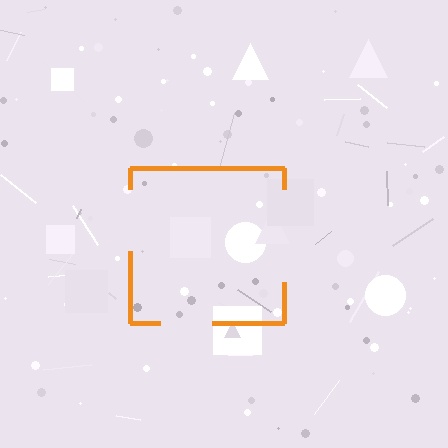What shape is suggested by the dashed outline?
The dashed outline suggests a square.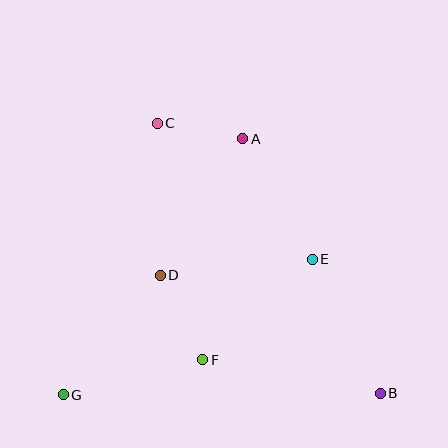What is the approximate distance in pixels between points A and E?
The distance between A and E is approximately 139 pixels.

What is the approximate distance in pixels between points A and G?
The distance between A and G is approximately 313 pixels.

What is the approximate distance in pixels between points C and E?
The distance between C and E is approximately 206 pixels.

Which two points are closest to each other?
Points A and C are closest to each other.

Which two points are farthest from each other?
Points B and C are farthest from each other.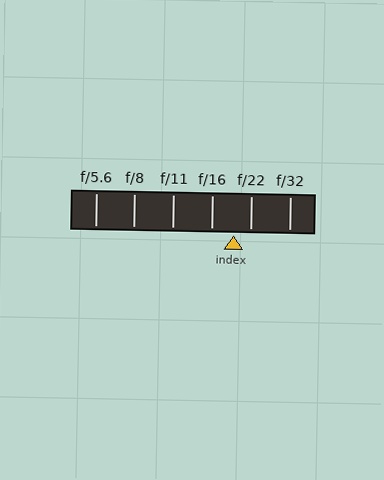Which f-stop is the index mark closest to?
The index mark is closest to f/22.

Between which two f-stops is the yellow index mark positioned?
The index mark is between f/16 and f/22.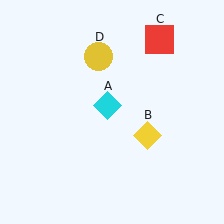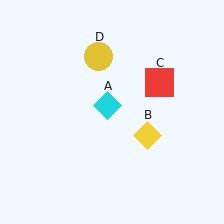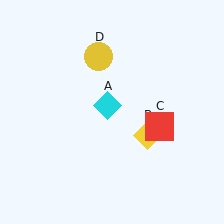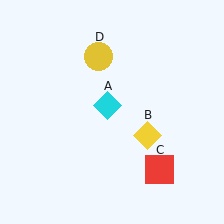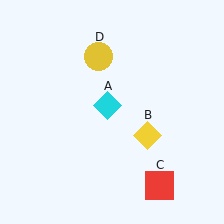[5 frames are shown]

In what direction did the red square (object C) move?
The red square (object C) moved down.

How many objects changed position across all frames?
1 object changed position: red square (object C).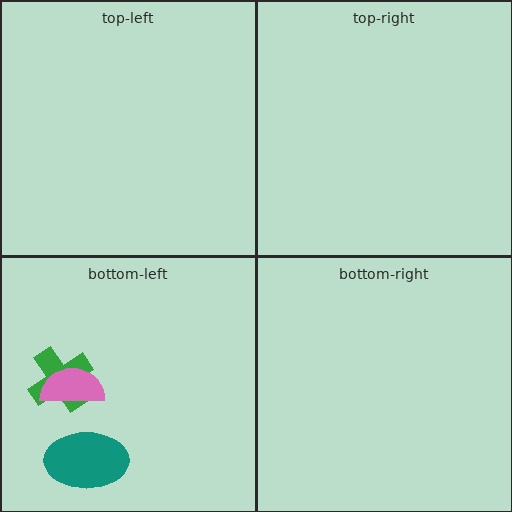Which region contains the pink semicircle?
The bottom-left region.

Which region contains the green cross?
The bottom-left region.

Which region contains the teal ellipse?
The bottom-left region.